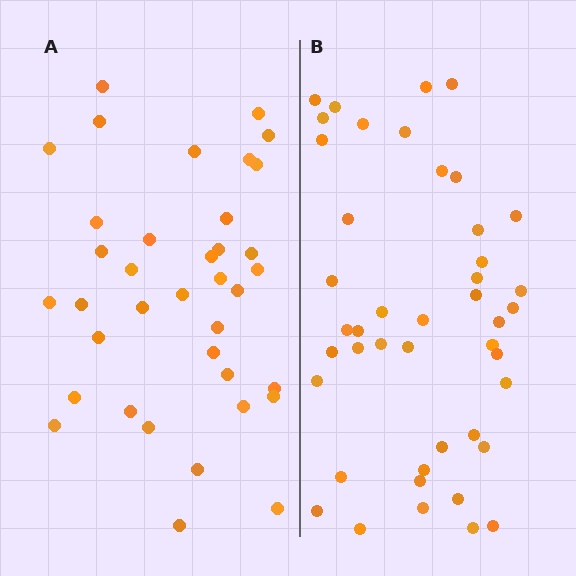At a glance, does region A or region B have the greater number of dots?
Region B (the right region) has more dots.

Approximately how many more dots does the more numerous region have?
Region B has roughly 8 or so more dots than region A.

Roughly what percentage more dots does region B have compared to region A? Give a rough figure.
About 20% more.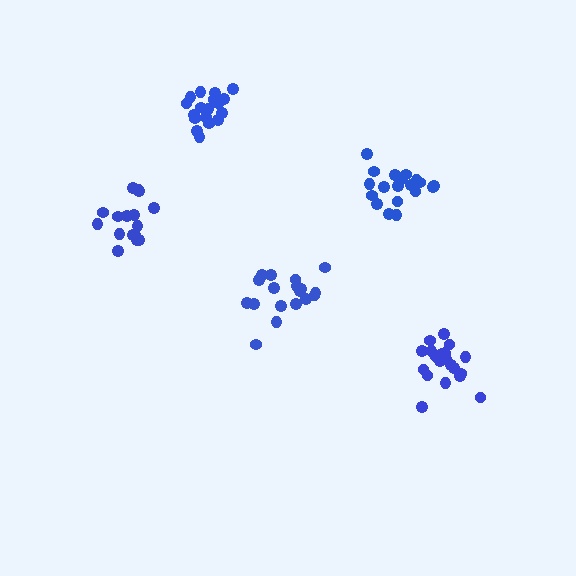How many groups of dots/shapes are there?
There are 5 groups.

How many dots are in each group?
Group 1: 18 dots, Group 2: 18 dots, Group 3: 20 dots, Group 4: 16 dots, Group 5: 19 dots (91 total).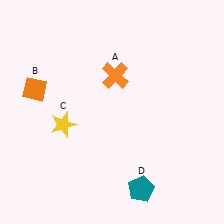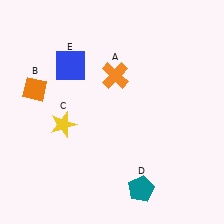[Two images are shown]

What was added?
A blue square (E) was added in Image 2.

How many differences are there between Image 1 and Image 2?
There is 1 difference between the two images.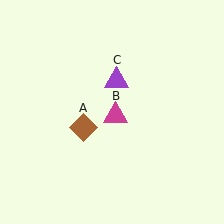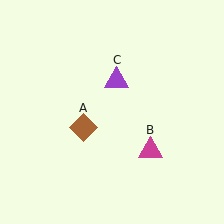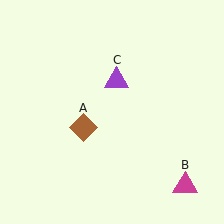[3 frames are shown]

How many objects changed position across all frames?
1 object changed position: magenta triangle (object B).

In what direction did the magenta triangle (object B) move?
The magenta triangle (object B) moved down and to the right.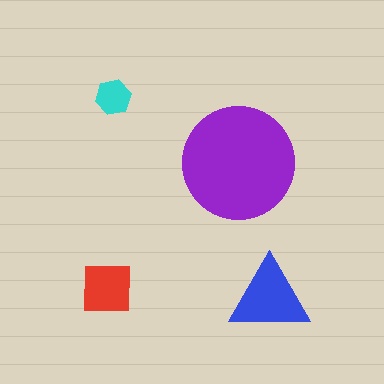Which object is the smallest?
The cyan hexagon.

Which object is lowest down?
The blue triangle is bottommost.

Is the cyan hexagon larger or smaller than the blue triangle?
Smaller.